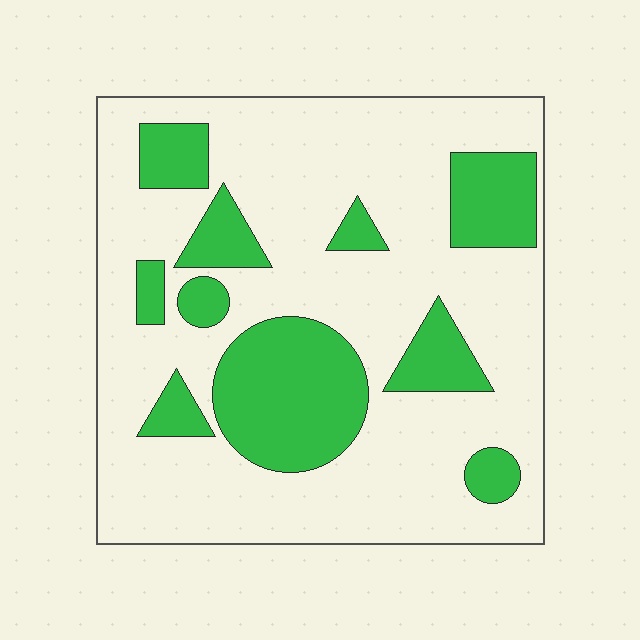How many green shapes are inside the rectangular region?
10.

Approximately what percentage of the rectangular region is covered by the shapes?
Approximately 25%.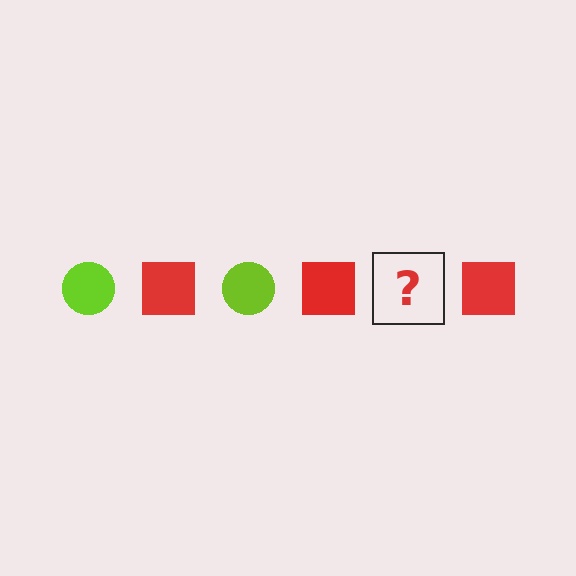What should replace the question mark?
The question mark should be replaced with a lime circle.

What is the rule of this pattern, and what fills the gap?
The rule is that the pattern alternates between lime circle and red square. The gap should be filled with a lime circle.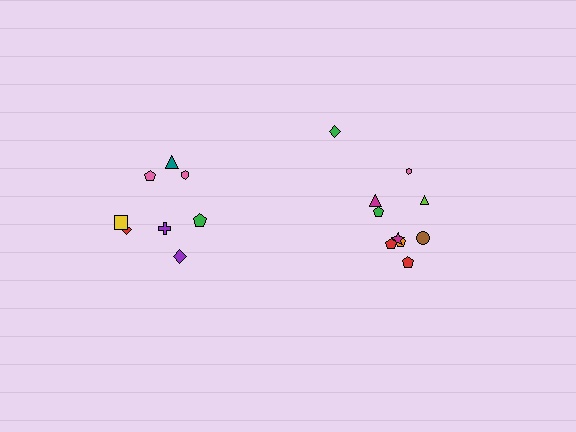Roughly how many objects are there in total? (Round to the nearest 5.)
Roughly 20 objects in total.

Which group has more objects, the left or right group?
The right group.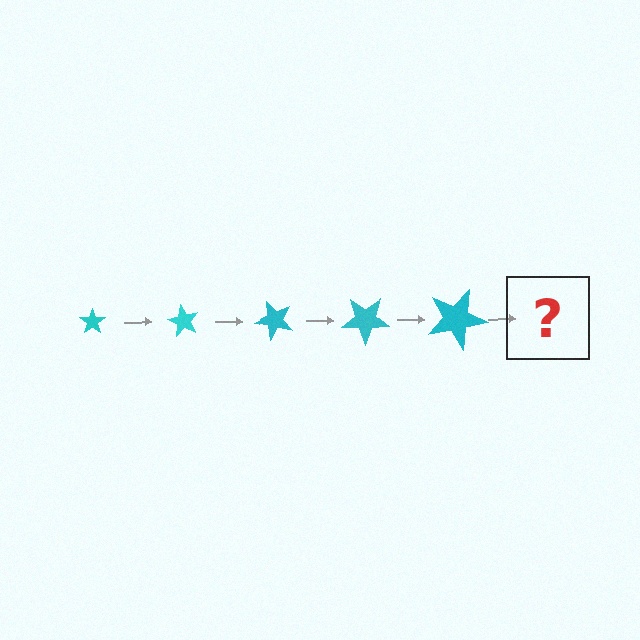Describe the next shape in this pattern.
It should be a star, larger than the previous one and rotated 300 degrees from the start.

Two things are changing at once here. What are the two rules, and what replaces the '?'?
The two rules are that the star grows larger each step and it rotates 60 degrees each step. The '?' should be a star, larger than the previous one and rotated 300 degrees from the start.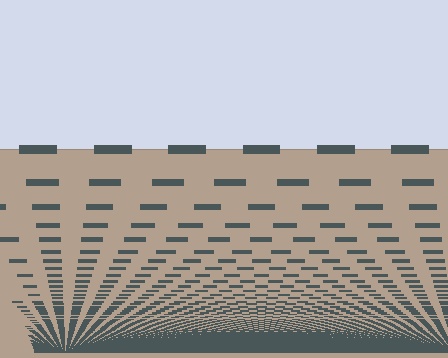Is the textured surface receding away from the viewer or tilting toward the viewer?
The surface appears to tilt toward the viewer. Texture elements get larger and sparser toward the top.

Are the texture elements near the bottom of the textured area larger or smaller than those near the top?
Smaller. The gradient is inverted — elements near the bottom are smaller and denser.